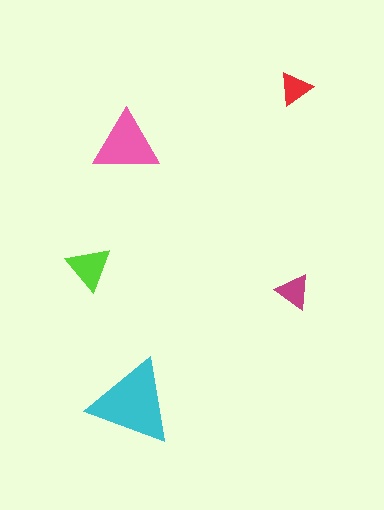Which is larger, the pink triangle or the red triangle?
The pink one.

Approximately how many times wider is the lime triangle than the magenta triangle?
About 1.5 times wider.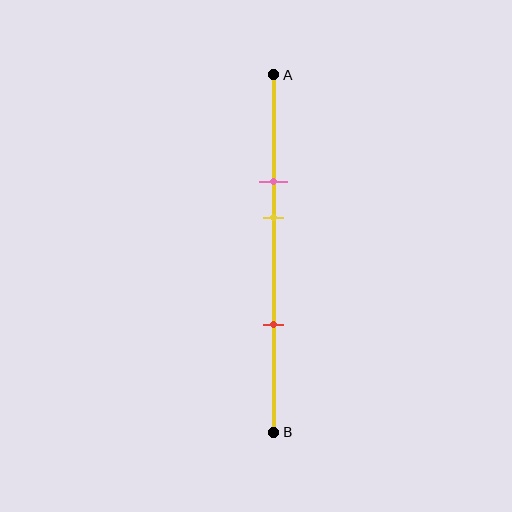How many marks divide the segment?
There are 3 marks dividing the segment.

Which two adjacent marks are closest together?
The pink and yellow marks are the closest adjacent pair.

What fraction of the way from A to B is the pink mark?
The pink mark is approximately 30% (0.3) of the way from A to B.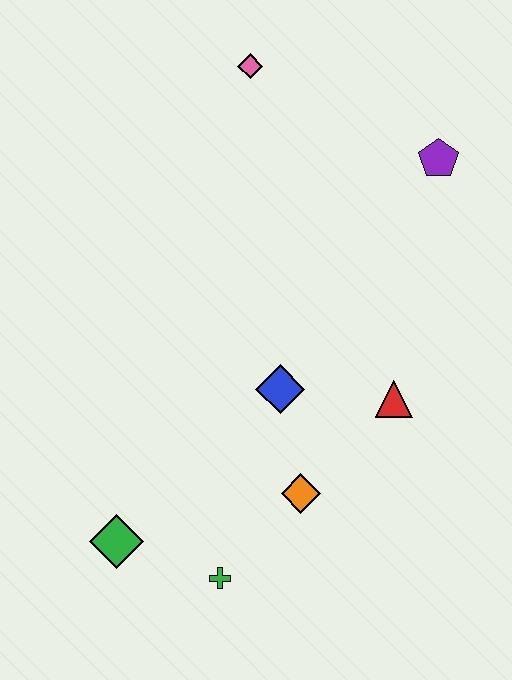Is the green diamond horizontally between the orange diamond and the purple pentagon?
No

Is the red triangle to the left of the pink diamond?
No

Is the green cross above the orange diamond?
No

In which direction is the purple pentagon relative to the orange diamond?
The purple pentagon is above the orange diamond.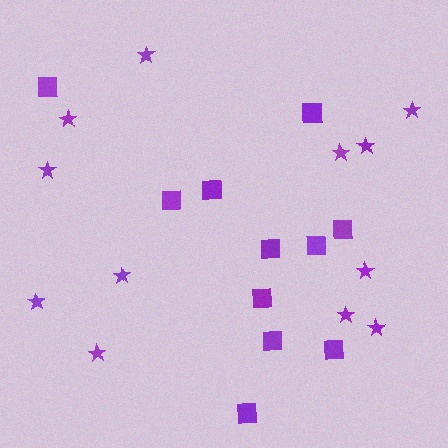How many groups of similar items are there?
There are 2 groups: one group of stars (12) and one group of squares (11).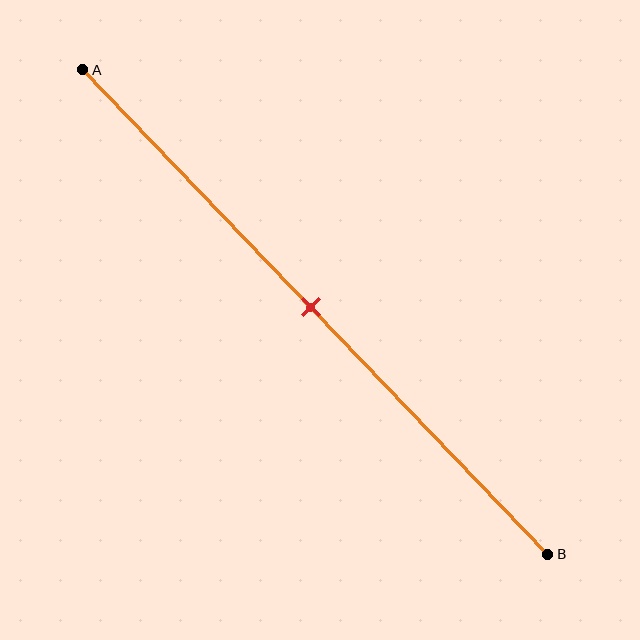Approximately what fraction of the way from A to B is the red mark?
The red mark is approximately 50% of the way from A to B.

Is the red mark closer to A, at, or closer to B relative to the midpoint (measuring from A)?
The red mark is approximately at the midpoint of segment AB.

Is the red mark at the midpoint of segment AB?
Yes, the mark is approximately at the midpoint.